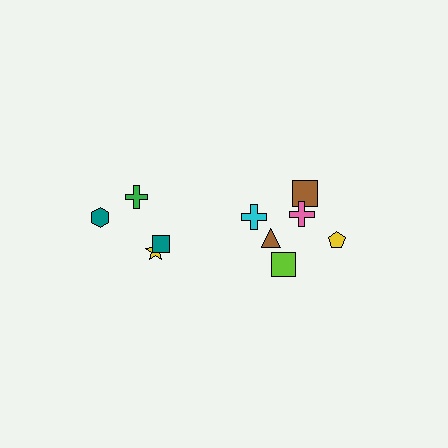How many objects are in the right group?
There are 6 objects.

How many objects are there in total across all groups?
There are 10 objects.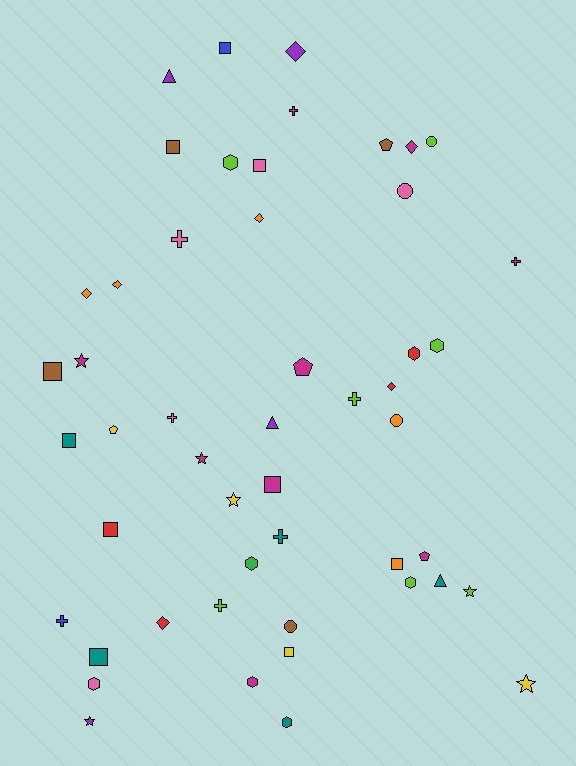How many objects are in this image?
There are 50 objects.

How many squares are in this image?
There are 10 squares.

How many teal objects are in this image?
There are 5 teal objects.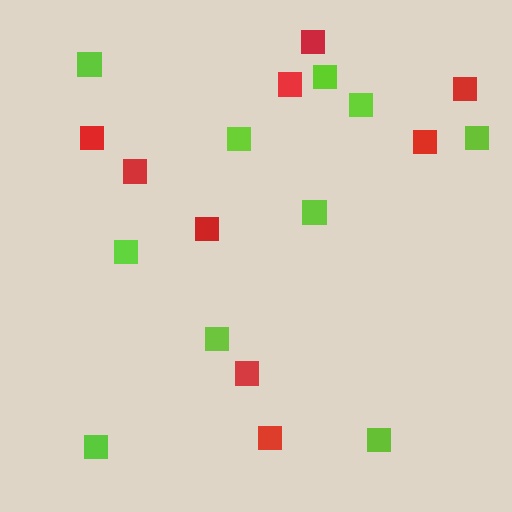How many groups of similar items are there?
There are 2 groups: one group of red squares (9) and one group of lime squares (10).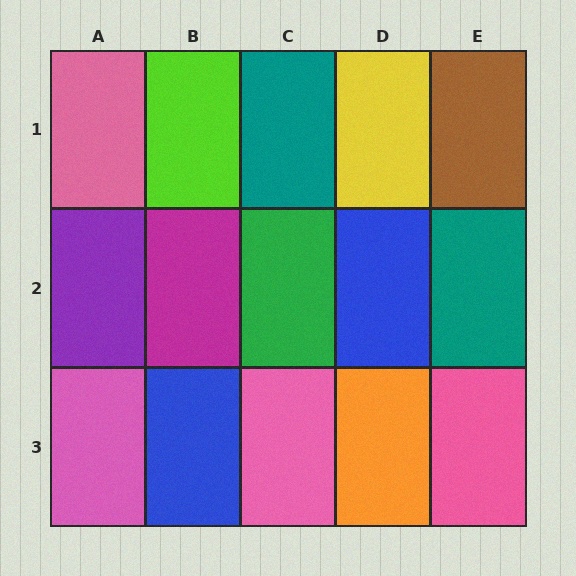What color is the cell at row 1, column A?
Pink.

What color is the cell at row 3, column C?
Pink.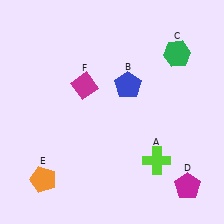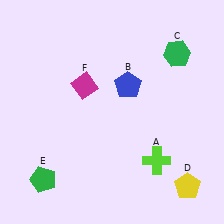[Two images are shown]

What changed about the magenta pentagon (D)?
In Image 1, D is magenta. In Image 2, it changed to yellow.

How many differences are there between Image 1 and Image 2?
There are 2 differences between the two images.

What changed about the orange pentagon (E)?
In Image 1, E is orange. In Image 2, it changed to green.